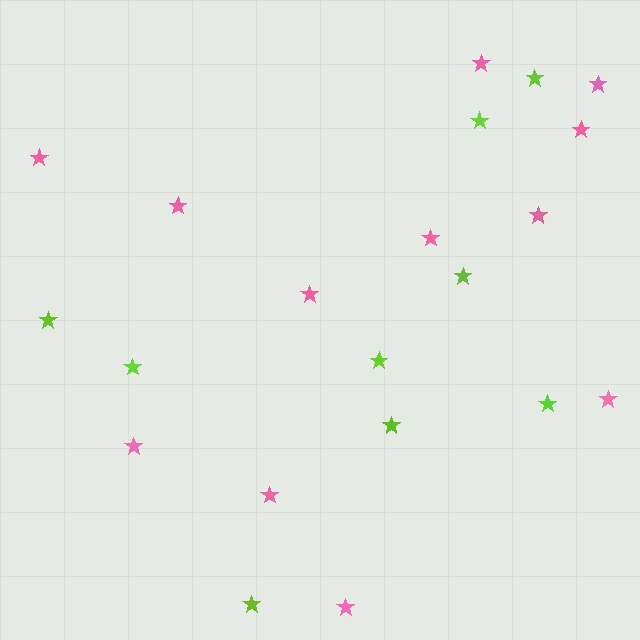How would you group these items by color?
There are 2 groups: one group of lime stars (9) and one group of pink stars (12).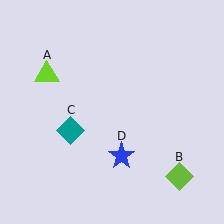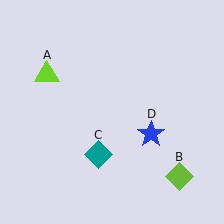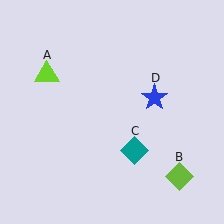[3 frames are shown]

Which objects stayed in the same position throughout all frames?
Lime triangle (object A) and lime diamond (object B) remained stationary.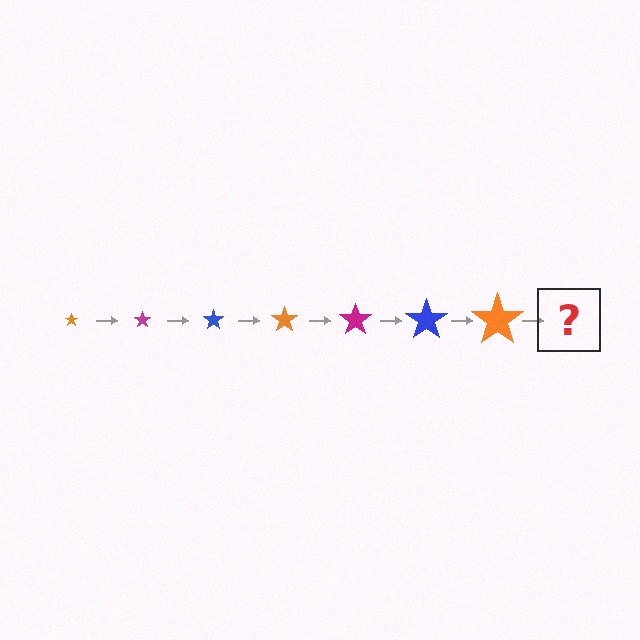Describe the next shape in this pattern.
It should be a magenta star, larger than the previous one.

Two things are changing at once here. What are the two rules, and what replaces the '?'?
The two rules are that the star grows larger each step and the color cycles through orange, magenta, and blue. The '?' should be a magenta star, larger than the previous one.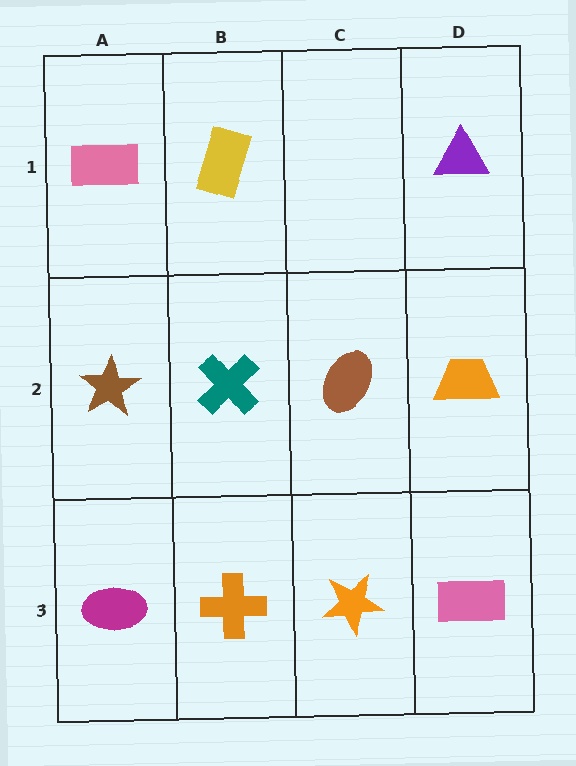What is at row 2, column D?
An orange trapezoid.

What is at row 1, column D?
A purple triangle.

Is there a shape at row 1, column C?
No, that cell is empty.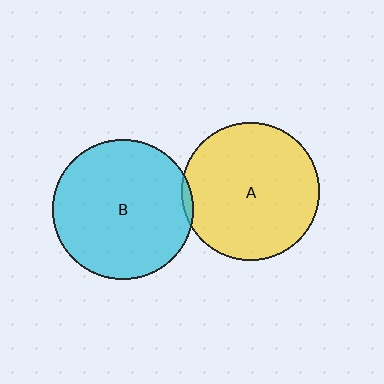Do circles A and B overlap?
Yes.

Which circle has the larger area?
Circle B (cyan).